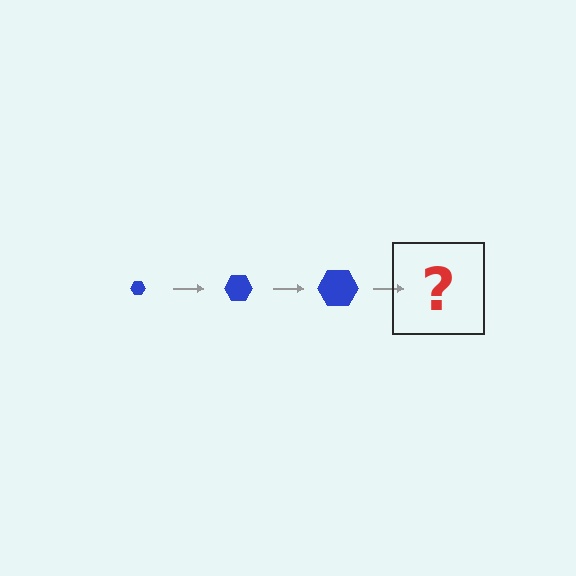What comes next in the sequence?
The next element should be a blue hexagon, larger than the previous one.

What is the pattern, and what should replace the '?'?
The pattern is that the hexagon gets progressively larger each step. The '?' should be a blue hexagon, larger than the previous one.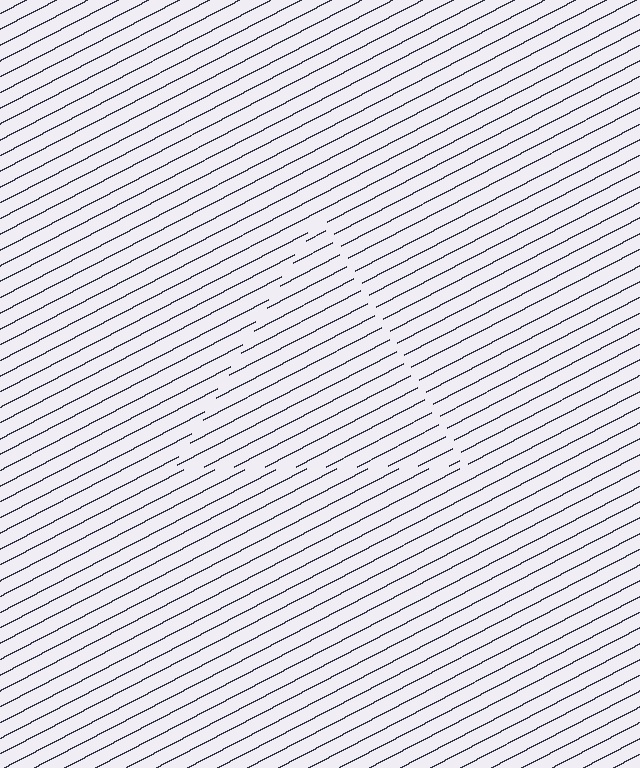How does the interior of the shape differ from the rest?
The interior of the shape contains the same grating, shifted by half a period — the contour is defined by the phase discontinuity where line-ends from the inner and outer gratings abut.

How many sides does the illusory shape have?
3 sides — the line-ends trace a triangle.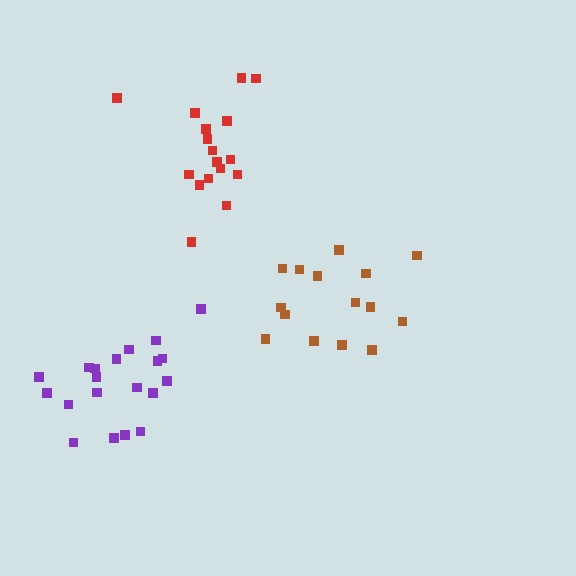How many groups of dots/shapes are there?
There are 3 groups.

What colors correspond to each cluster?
The clusters are colored: red, purple, brown.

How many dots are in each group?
Group 1: 17 dots, Group 2: 20 dots, Group 3: 15 dots (52 total).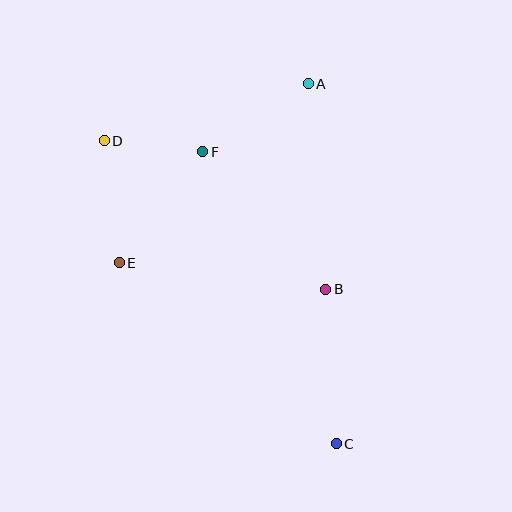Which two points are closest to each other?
Points D and F are closest to each other.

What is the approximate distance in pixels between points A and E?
The distance between A and E is approximately 260 pixels.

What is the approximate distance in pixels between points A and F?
The distance between A and F is approximately 125 pixels.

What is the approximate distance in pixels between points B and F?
The distance between B and F is approximately 185 pixels.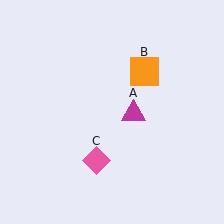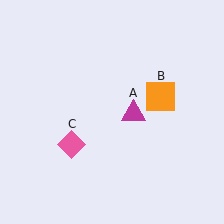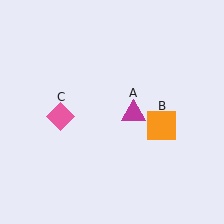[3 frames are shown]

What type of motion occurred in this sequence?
The orange square (object B), pink diamond (object C) rotated clockwise around the center of the scene.